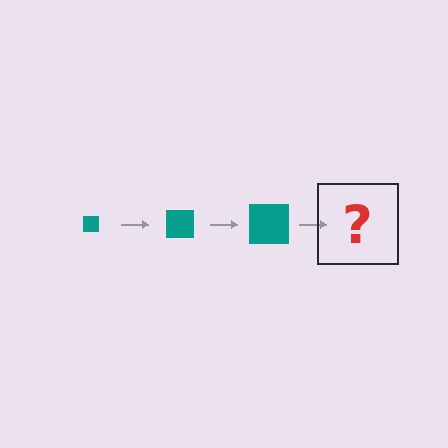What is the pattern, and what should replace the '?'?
The pattern is that the square gets progressively larger each step. The '?' should be a teal square, larger than the previous one.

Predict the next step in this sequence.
The next step is a teal square, larger than the previous one.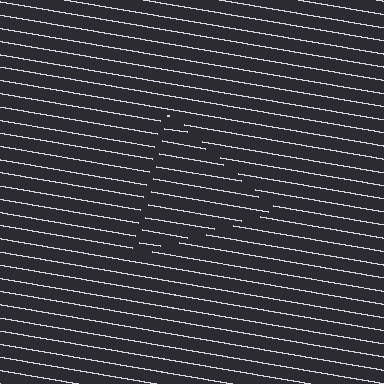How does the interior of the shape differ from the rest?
The interior of the shape contains the same grating, shifted by half a period — the contour is defined by the phase discontinuity where line-ends from the inner and outer gratings abut.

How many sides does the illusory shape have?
3 sides — the line-ends trace a triangle.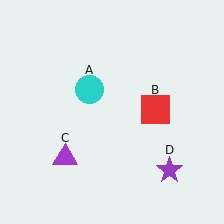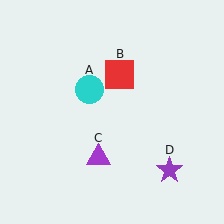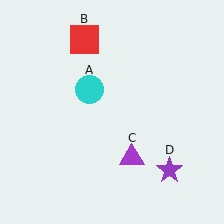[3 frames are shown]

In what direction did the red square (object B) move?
The red square (object B) moved up and to the left.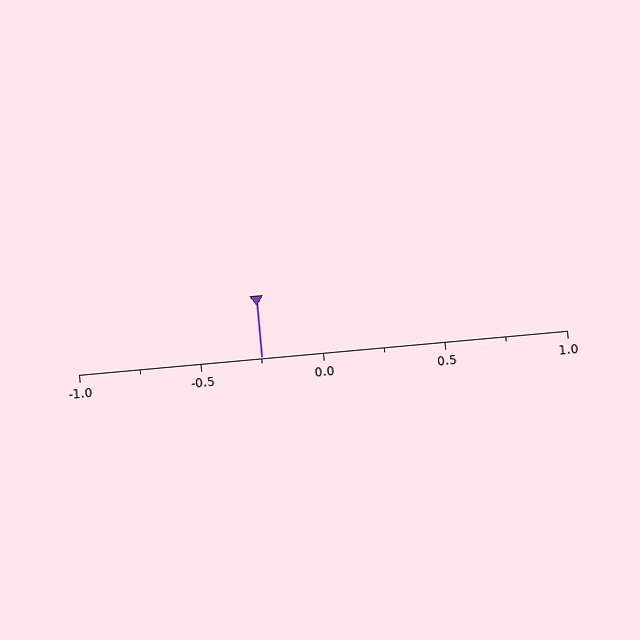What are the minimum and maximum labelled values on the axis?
The axis runs from -1.0 to 1.0.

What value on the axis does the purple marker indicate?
The marker indicates approximately -0.25.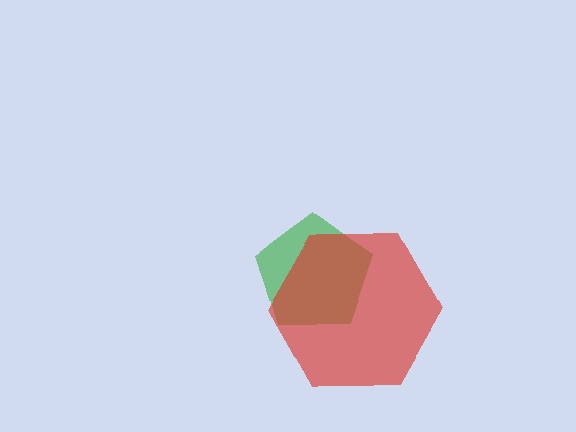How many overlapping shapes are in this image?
There are 2 overlapping shapes in the image.